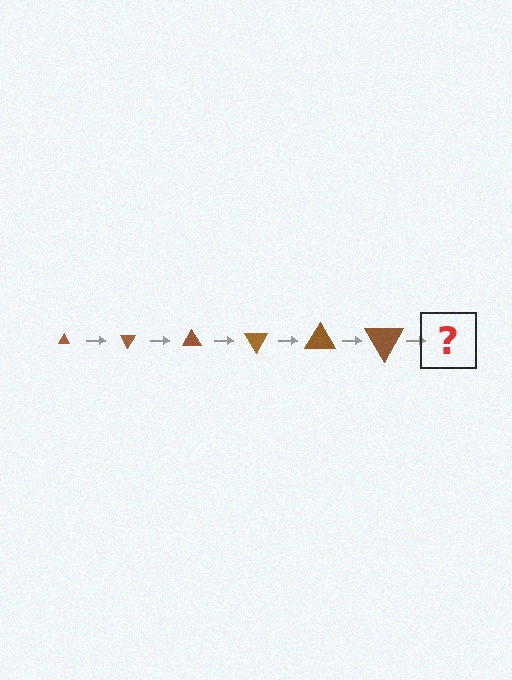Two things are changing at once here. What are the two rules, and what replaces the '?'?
The two rules are that the triangle grows larger each step and it rotates 60 degrees each step. The '?' should be a triangle, larger than the previous one and rotated 360 degrees from the start.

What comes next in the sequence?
The next element should be a triangle, larger than the previous one and rotated 360 degrees from the start.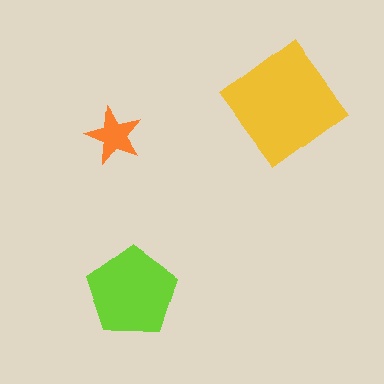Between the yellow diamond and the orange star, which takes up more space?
The yellow diamond.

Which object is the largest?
The yellow diamond.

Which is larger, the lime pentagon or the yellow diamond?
The yellow diamond.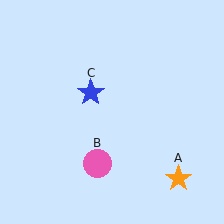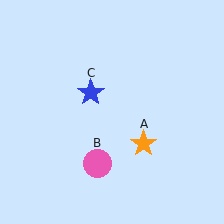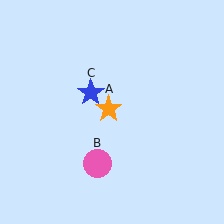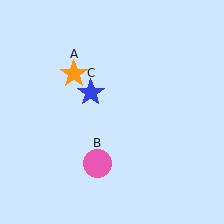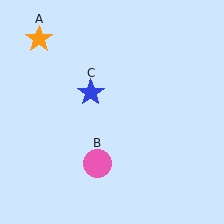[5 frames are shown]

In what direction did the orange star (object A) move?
The orange star (object A) moved up and to the left.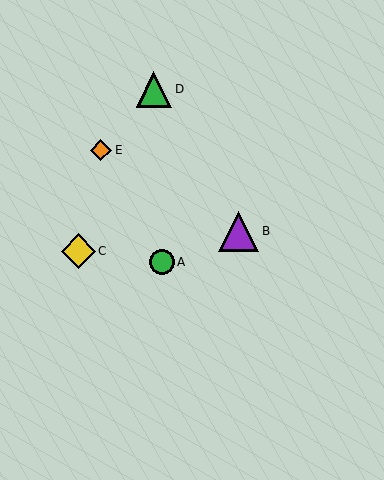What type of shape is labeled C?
Shape C is a yellow diamond.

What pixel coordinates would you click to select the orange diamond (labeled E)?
Click at (101, 150) to select the orange diamond E.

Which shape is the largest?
The purple triangle (labeled B) is the largest.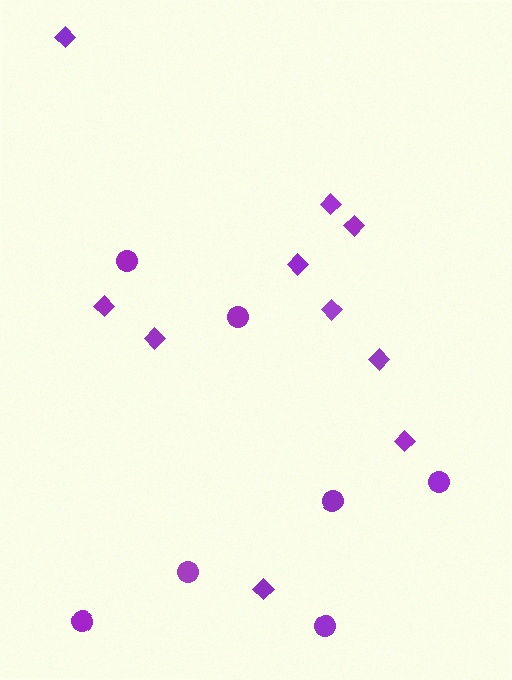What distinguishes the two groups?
There are 2 groups: one group of diamonds (10) and one group of circles (7).